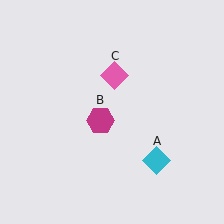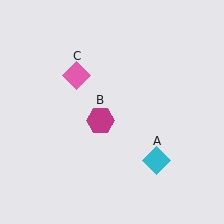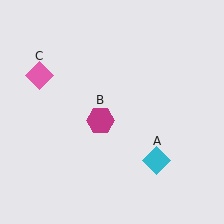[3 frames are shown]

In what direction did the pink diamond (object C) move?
The pink diamond (object C) moved left.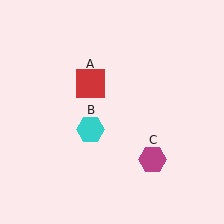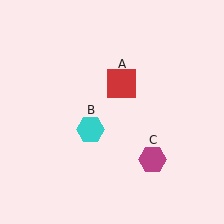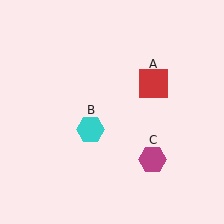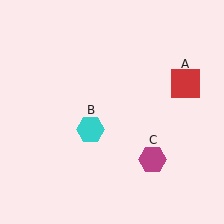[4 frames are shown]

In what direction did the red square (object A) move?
The red square (object A) moved right.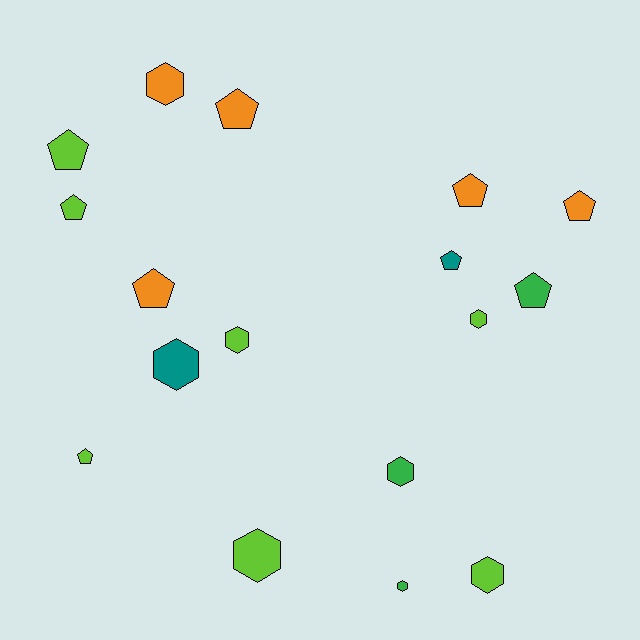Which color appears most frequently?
Lime, with 7 objects.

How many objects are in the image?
There are 17 objects.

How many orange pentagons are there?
There are 4 orange pentagons.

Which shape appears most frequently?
Pentagon, with 9 objects.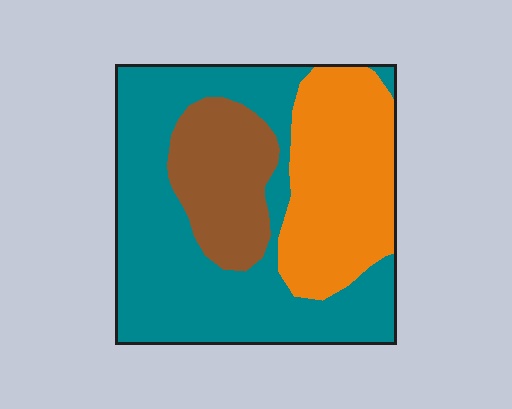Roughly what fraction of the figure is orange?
Orange takes up between a quarter and a half of the figure.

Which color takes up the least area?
Brown, at roughly 20%.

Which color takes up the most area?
Teal, at roughly 55%.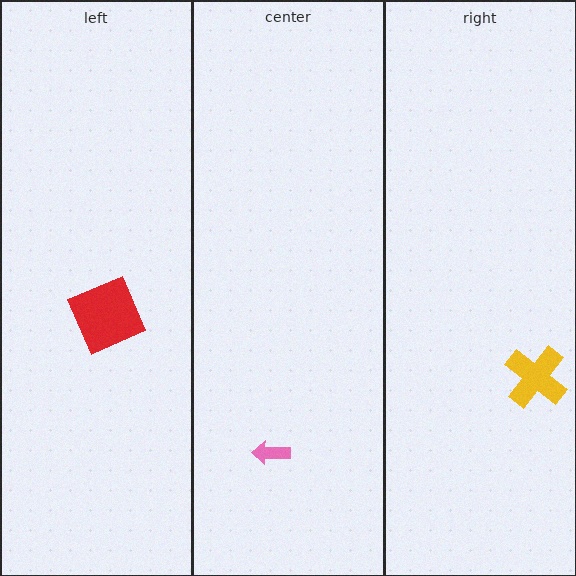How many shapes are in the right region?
1.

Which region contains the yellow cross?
The right region.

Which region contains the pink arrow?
The center region.